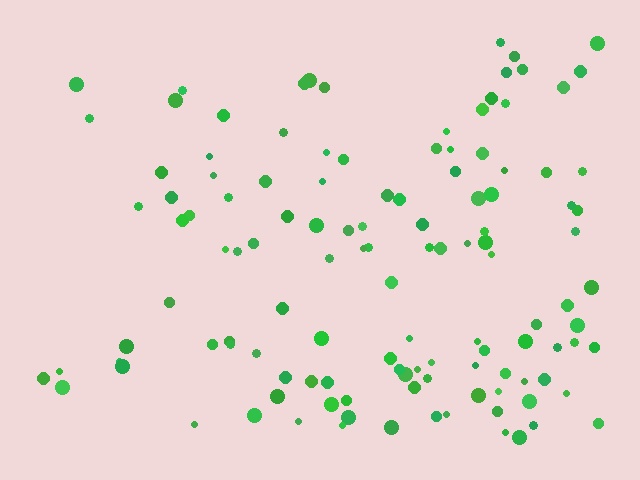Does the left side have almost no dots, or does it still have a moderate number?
Still a moderate number, just noticeably fewer than the right.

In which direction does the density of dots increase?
From left to right, with the right side densest.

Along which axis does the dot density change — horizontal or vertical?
Horizontal.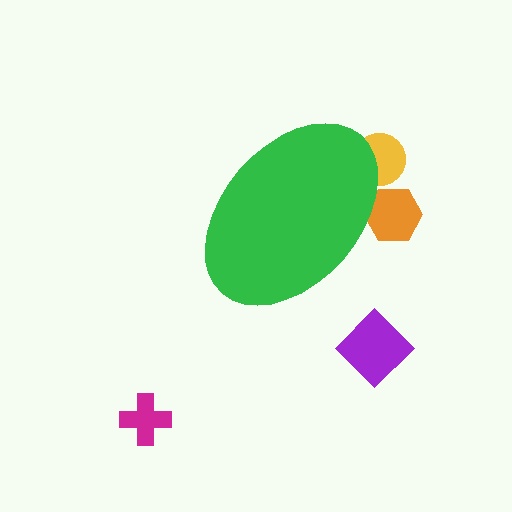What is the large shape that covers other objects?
A green ellipse.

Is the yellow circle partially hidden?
Yes, the yellow circle is partially hidden behind the green ellipse.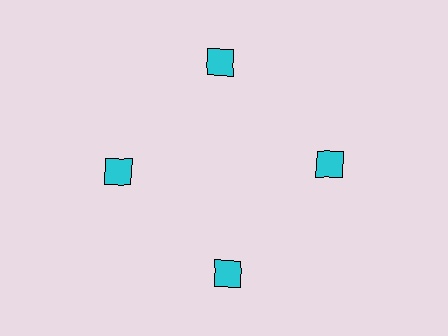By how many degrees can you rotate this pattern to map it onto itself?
The pattern maps onto itself every 90 degrees of rotation.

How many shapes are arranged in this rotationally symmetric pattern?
There are 4 shapes, arranged in 4 groups of 1.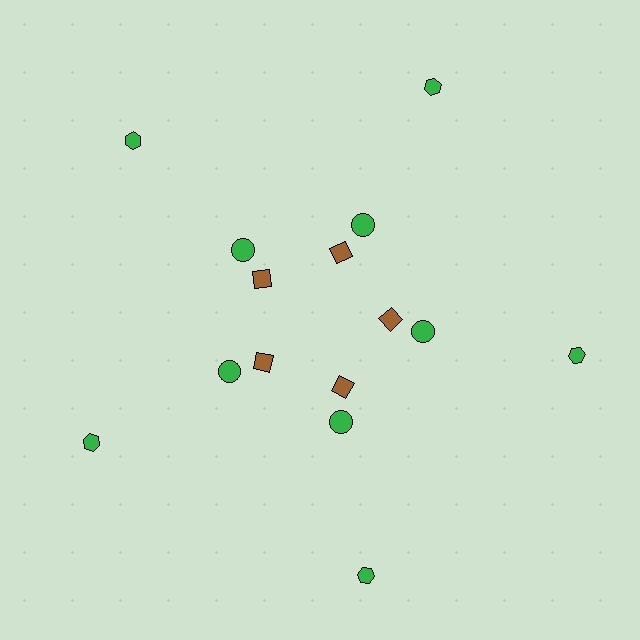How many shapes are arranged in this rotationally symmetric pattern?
There are 15 shapes, arranged in 5 groups of 3.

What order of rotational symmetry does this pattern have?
This pattern has 5-fold rotational symmetry.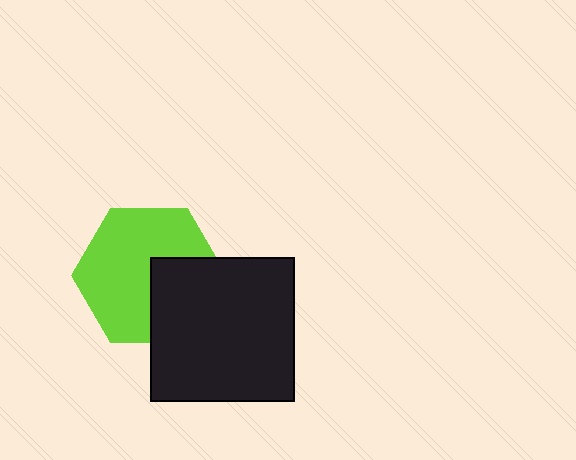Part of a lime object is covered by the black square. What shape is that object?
It is a hexagon.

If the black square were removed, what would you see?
You would see the complete lime hexagon.